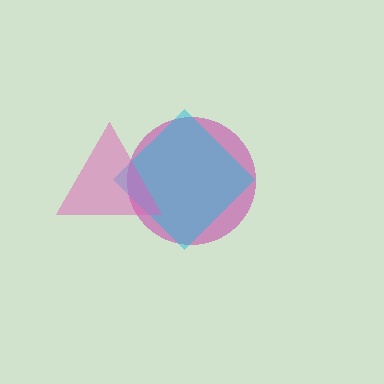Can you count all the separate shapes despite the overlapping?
Yes, there are 3 separate shapes.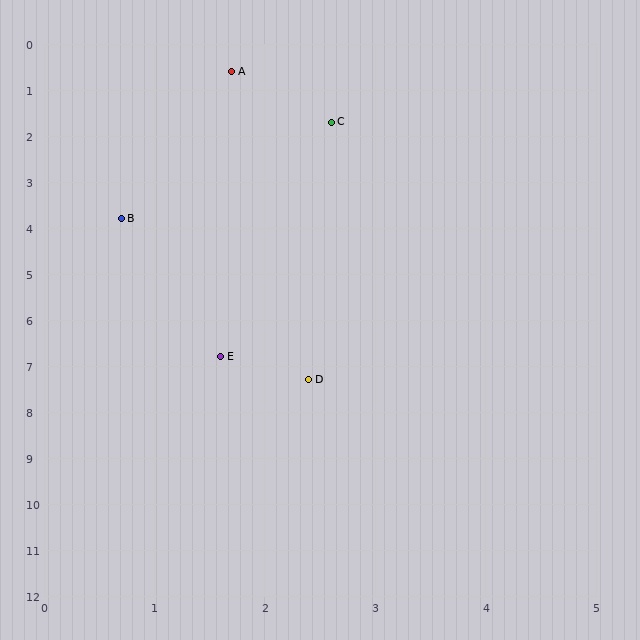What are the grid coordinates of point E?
Point E is at approximately (1.6, 6.8).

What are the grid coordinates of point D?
Point D is at approximately (2.4, 7.3).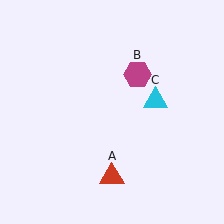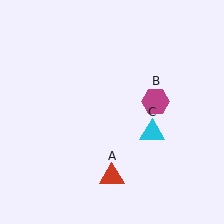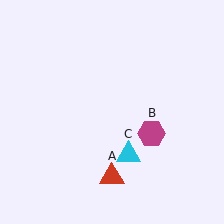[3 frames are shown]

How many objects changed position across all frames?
2 objects changed position: magenta hexagon (object B), cyan triangle (object C).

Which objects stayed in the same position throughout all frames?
Red triangle (object A) remained stationary.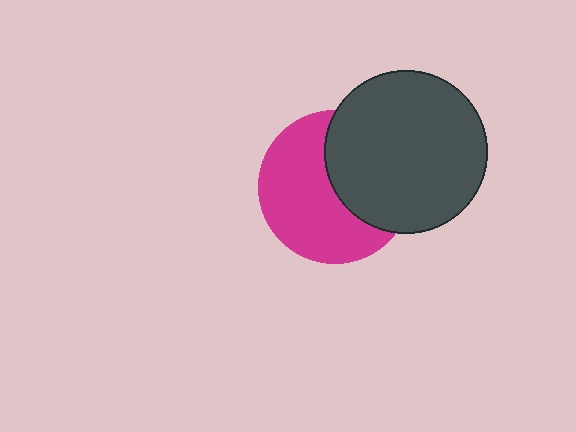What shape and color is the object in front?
The object in front is a dark gray circle.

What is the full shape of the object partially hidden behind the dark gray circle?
The partially hidden object is a magenta circle.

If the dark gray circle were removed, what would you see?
You would see the complete magenta circle.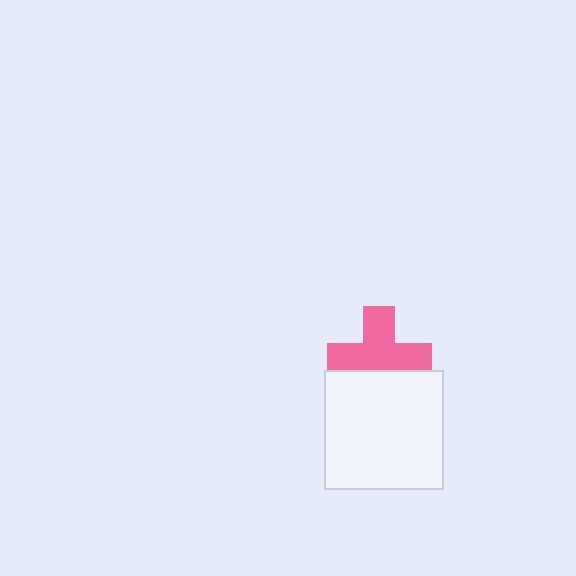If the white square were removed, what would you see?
You would see the complete pink cross.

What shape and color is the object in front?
The object in front is a white square.